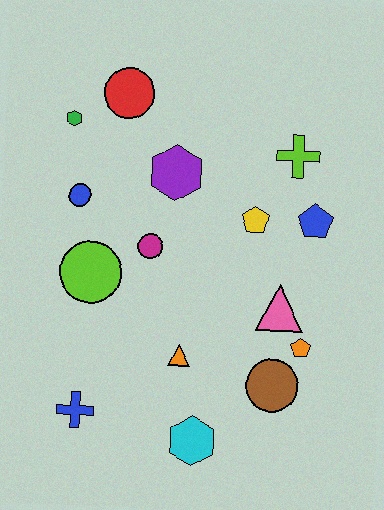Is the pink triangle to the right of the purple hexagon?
Yes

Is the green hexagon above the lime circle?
Yes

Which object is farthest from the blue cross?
The lime cross is farthest from the blue cross.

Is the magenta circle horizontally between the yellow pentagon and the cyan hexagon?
No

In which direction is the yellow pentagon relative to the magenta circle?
The yellow pentagon is to the right of the magenta circle.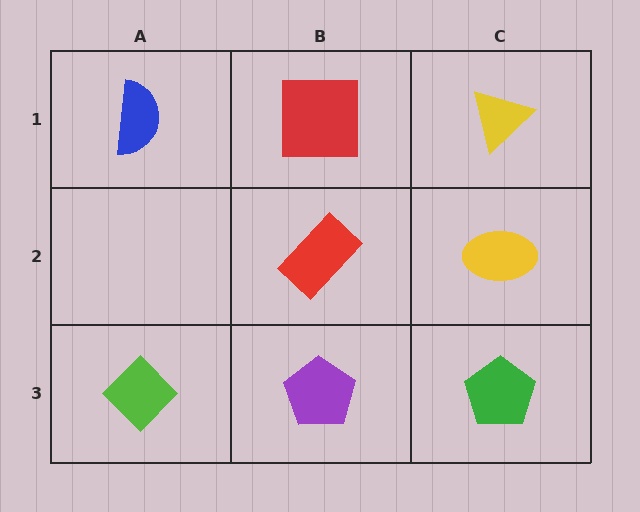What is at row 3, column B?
A purple pentagon.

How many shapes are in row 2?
2 shapes.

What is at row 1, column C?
A yellow triangle.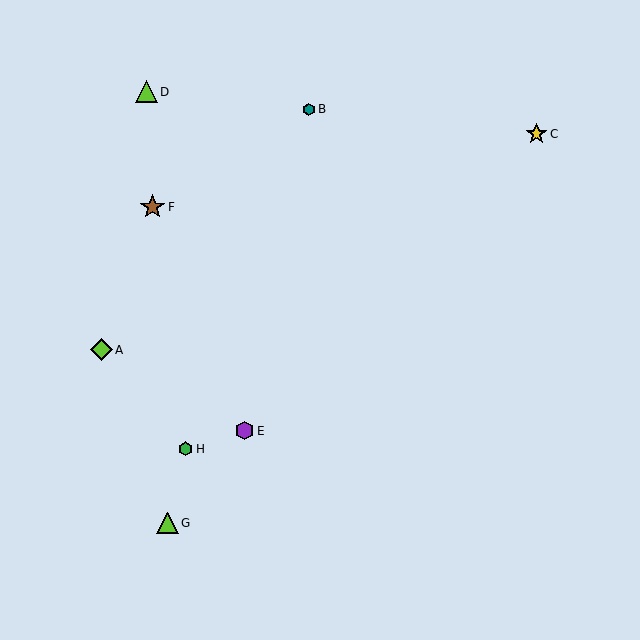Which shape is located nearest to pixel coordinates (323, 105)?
The teal hexagon (labeled B) at (309, 109) is nearest to that location.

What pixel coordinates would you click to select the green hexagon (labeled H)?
Click at (186, 449) to select the green hexagon H.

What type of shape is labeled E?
Shape E is a purple hexagon.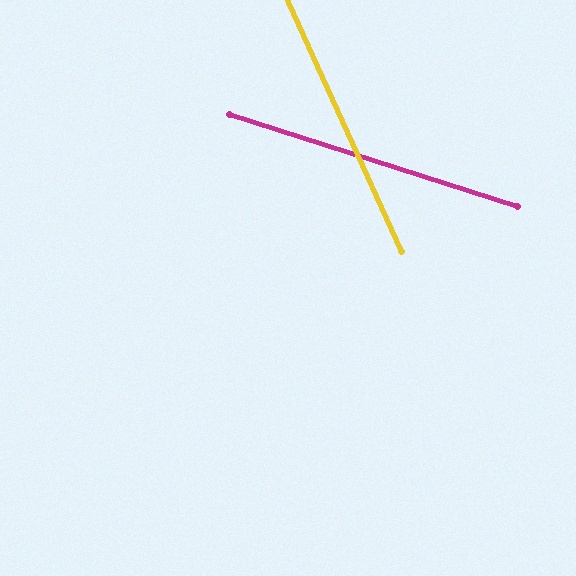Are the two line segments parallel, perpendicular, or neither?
Neither parallel nor perpendicular — they differ by about 48°.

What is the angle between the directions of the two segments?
Approximately 48 degrees.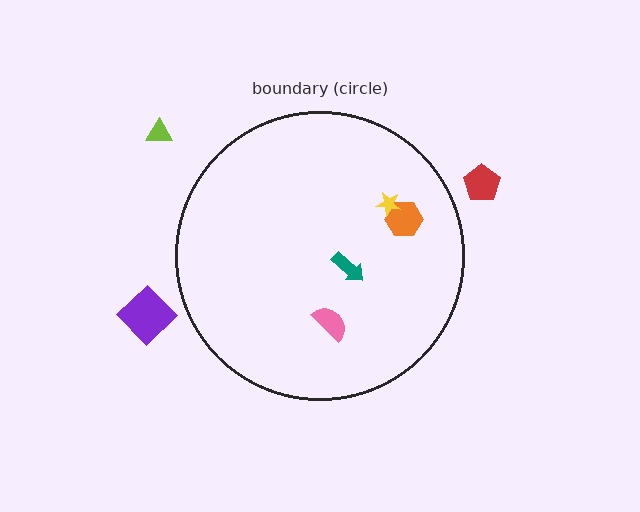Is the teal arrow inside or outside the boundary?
Inside.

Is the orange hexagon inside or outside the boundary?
Inside.